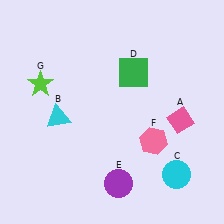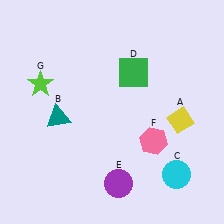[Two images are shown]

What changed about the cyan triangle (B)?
In Image 1, B is cyan. In Image 2, it changed to teal.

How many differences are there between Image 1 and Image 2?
There are 2 differences between the two images.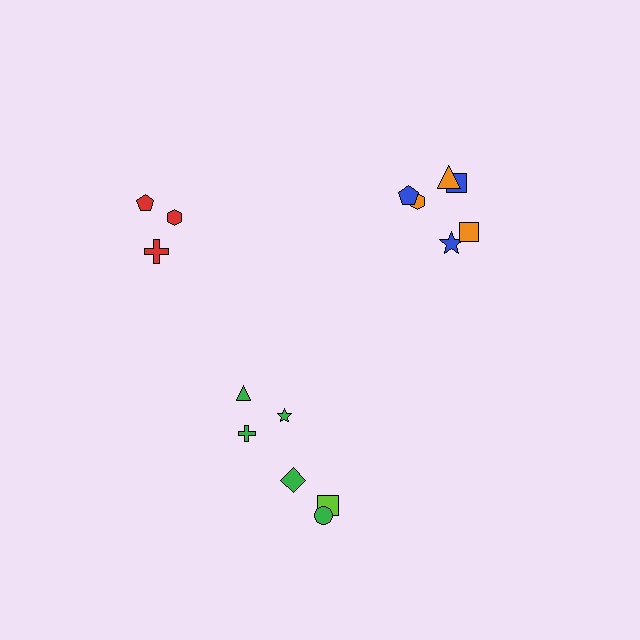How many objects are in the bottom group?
There are 6 objects.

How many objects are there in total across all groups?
There are 15 objects.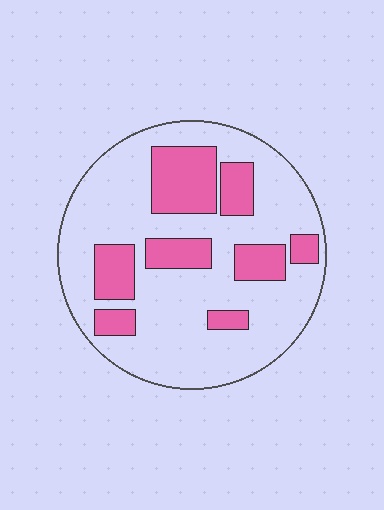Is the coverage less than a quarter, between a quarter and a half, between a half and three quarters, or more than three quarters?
Between a quarter and a half.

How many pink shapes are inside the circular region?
8.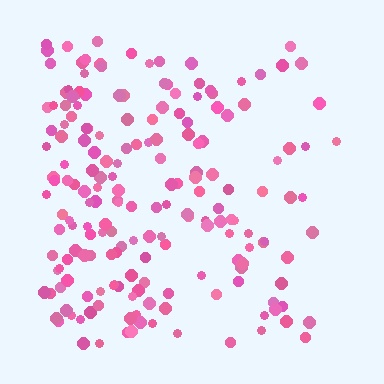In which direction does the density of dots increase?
From right to left, with the left side densest.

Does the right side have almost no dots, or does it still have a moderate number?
Still a moderate number, just noticeably fewer than the left.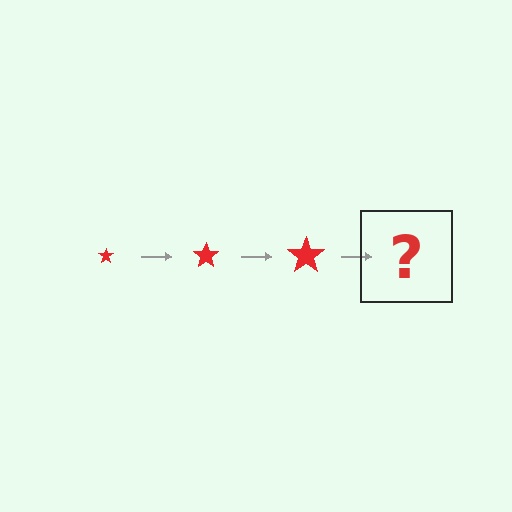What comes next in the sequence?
The next element should be a red star, larger than the previous one.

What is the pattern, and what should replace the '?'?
The pattern is that the star gets progressively larger each step. The '?' should be a red star, larger than the previous one.